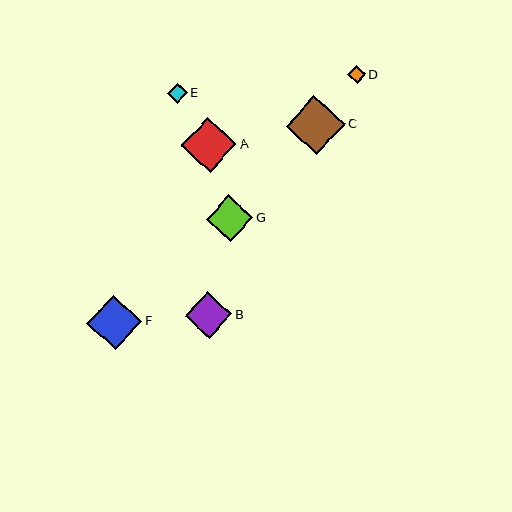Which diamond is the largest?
Diamond C is the largest with a size of approximately 58 pixels.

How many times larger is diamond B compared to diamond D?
Diamond B is approximately 2.6 times the size of diamond D.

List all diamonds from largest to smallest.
From largest to smallest: C, A, F, G, B, E, D.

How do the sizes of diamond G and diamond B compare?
Diamond G and diamond B are approximately the same size.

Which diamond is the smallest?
Diamond D is the smallest with a size of approximately 18 pixels.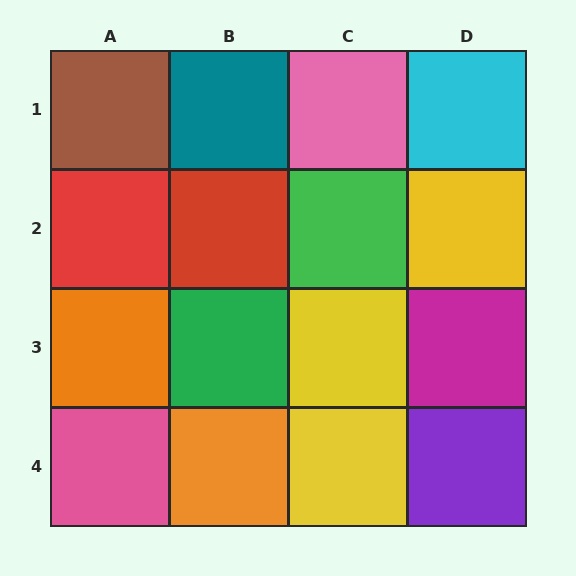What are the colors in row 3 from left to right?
Orange, green, yellow, magenta.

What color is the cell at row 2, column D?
Yellow.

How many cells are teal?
1 cell is teal.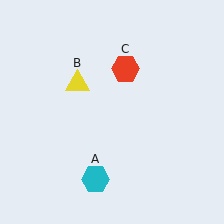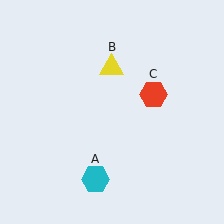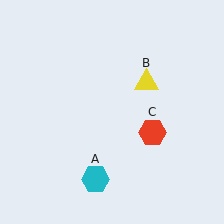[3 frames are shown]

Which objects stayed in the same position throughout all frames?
Cyan hexagon (object A) remained stationary.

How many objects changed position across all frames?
2 objects changed position: yellow triangle (object B), red hexagon (object C).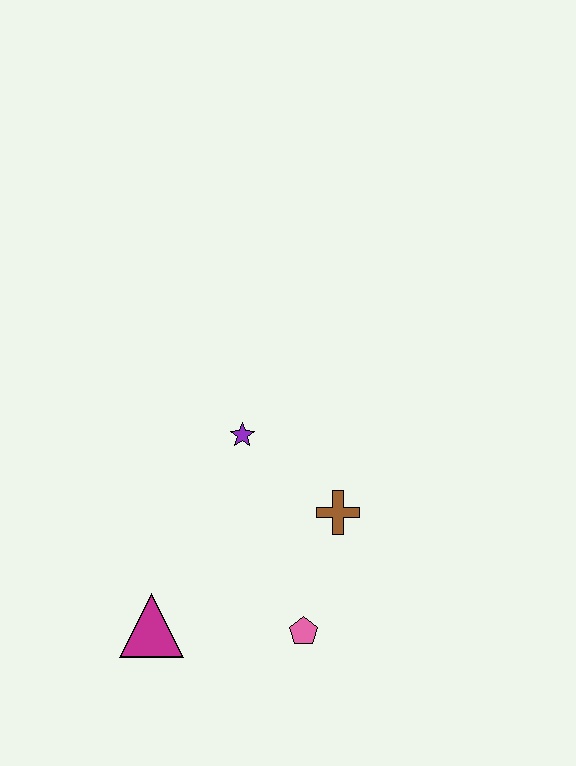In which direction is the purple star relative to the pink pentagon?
The purple star is above the pink pentagon.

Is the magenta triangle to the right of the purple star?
No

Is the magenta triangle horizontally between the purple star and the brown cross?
No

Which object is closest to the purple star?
The brown cross is closest to the purple star.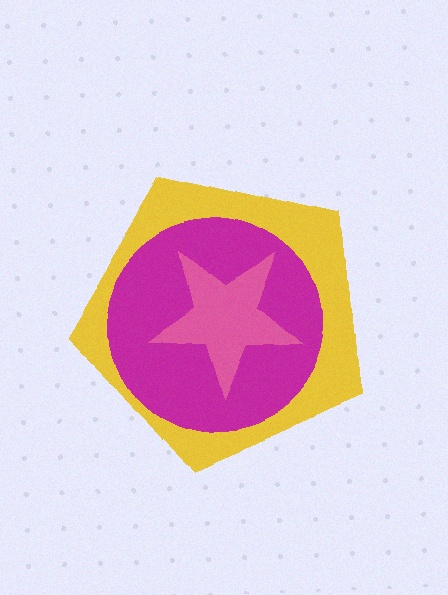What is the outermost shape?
The yellow pentagon.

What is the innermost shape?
The pink star.